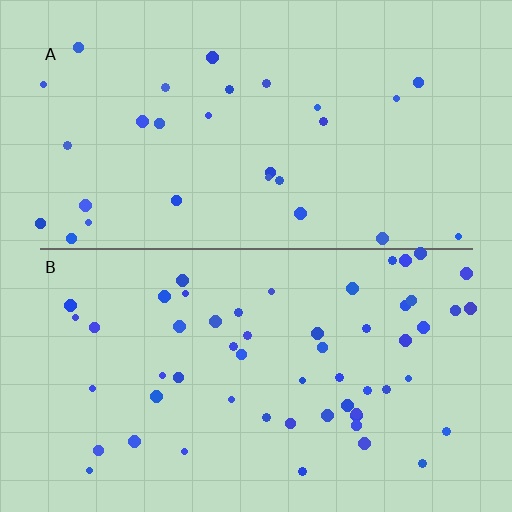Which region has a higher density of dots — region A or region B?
B (the bottom).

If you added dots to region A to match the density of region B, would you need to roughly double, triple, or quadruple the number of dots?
Approximately double.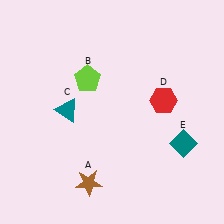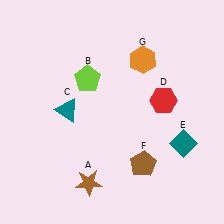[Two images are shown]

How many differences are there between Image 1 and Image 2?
There are 2 differences between the two images.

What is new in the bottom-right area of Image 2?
A brown pentagon (F) was added in the bottom-right area of Image 2.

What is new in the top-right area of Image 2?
An orange hexagon (G) was added in the top-right area of Image 2.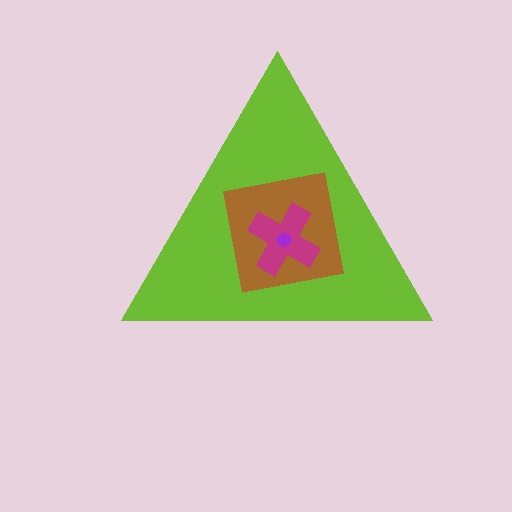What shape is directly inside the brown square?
The magenta cross.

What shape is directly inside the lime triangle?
The brown square.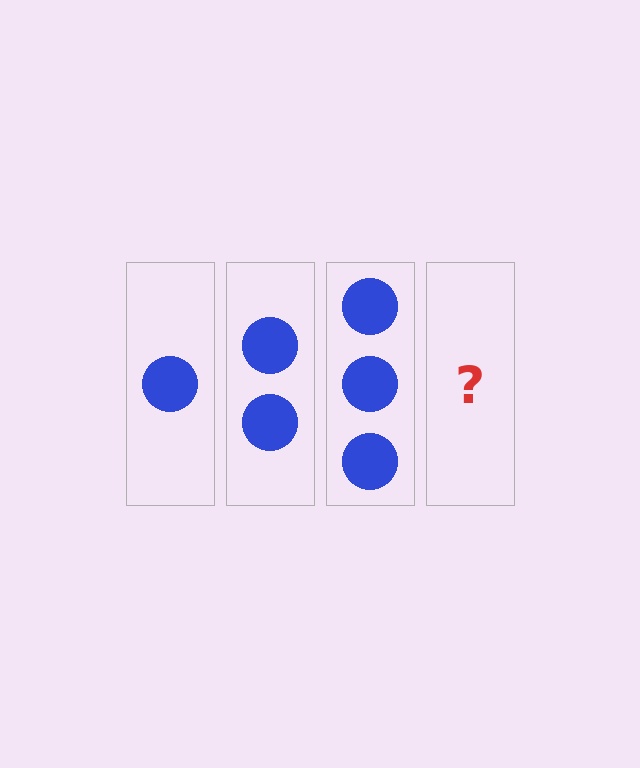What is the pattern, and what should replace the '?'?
The pattern is that each step adds one more circle. The '?' should be 4 circles.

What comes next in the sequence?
The next element should be 4 circles.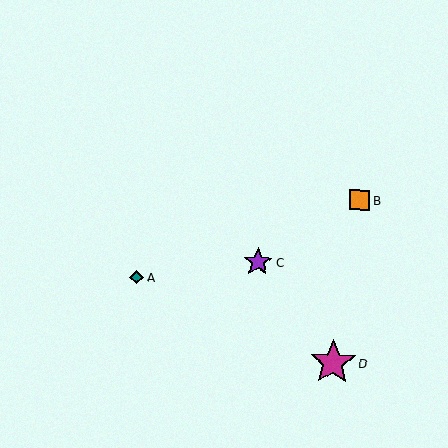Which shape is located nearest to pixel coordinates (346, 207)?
The orange square (labeled B) at (360, 200) is nearest to that location.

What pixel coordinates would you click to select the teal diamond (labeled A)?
Click at (137, 277) to select the teal diamond A.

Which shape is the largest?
The magenta star (labeled D) is the largest.